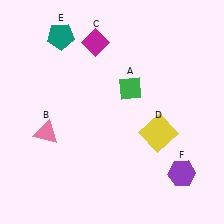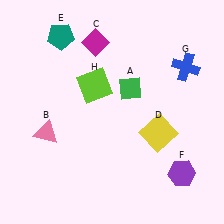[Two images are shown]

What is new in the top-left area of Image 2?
A lime square (H) was added in the top-left area of Image 2.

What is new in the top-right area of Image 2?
A blue cross (G) was added in the top-right area of Image 2.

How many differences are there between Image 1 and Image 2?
There are 2 differences between the two images.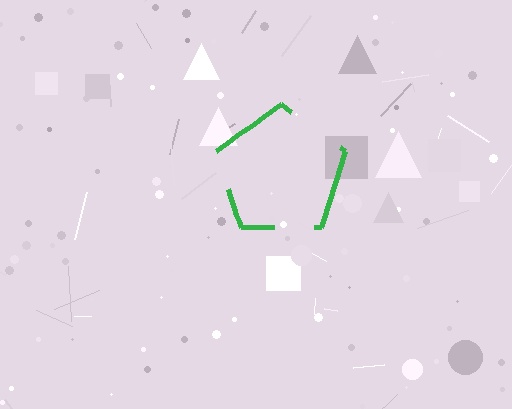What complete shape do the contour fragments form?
The contour fragments form a pentagon.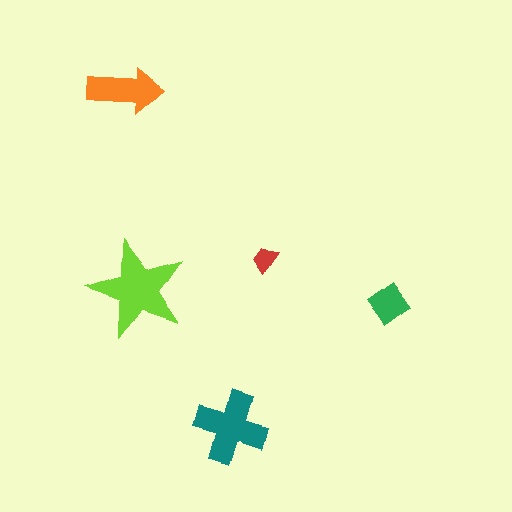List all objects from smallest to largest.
The red trapezoid, the green diamond, the orange arrow, the teal cross, the lime star.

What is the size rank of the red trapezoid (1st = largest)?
5th.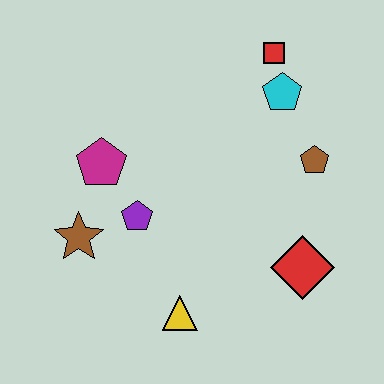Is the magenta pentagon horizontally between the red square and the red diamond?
No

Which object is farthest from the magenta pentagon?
The red diamond is farthest from the magenta pentagon.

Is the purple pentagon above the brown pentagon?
No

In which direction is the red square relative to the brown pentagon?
The red square is above the brown pentagon.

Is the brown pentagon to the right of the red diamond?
Yes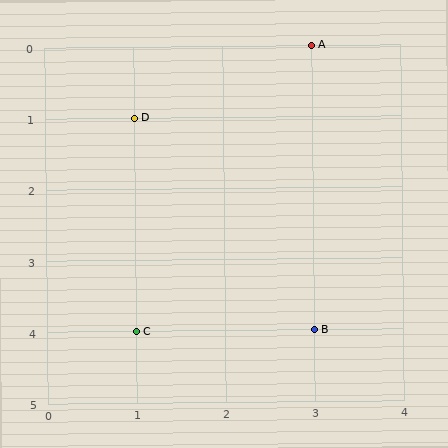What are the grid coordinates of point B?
Point B is at grid coordinates (3, 4).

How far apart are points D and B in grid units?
Points D and B are 2 columns and 3 rows apart (about 3.6 grid units diagonally).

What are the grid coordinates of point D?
Point D is at grid coordinates (1, 1).